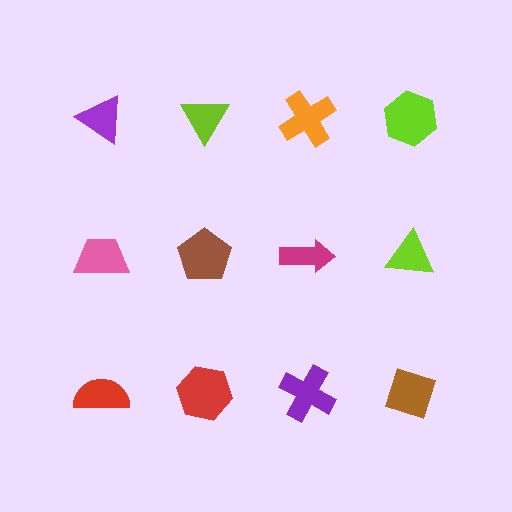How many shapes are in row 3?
4 shapes.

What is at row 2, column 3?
A magenta arrow.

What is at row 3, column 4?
A brown diamond.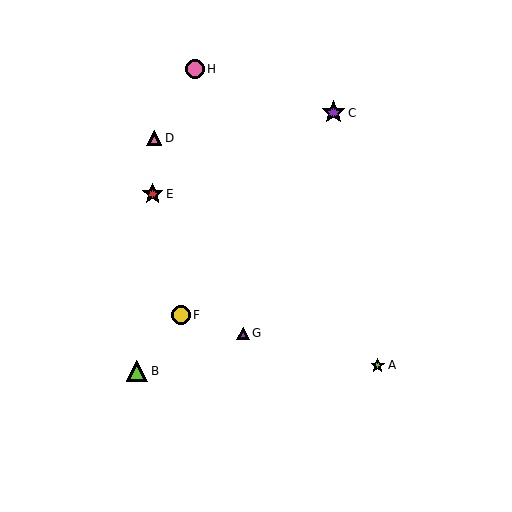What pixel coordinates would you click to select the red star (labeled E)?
Click at (153, 194) to select the red star E.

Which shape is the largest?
The purple star (labeled C) is the largest.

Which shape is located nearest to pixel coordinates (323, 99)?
The purple star (labeled C) at (334, 113) is nearest to that location.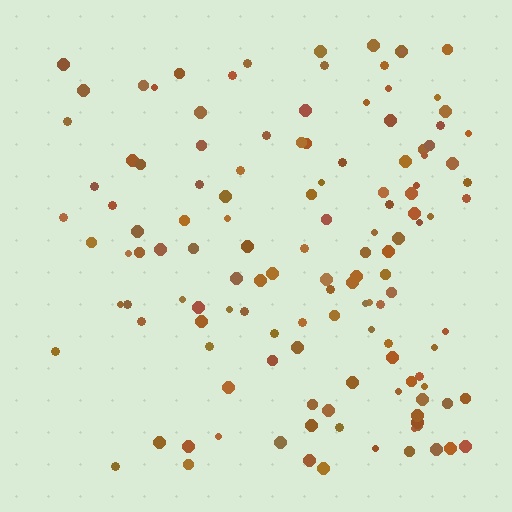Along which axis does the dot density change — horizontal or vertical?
Horizontal.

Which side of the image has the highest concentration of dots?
The right.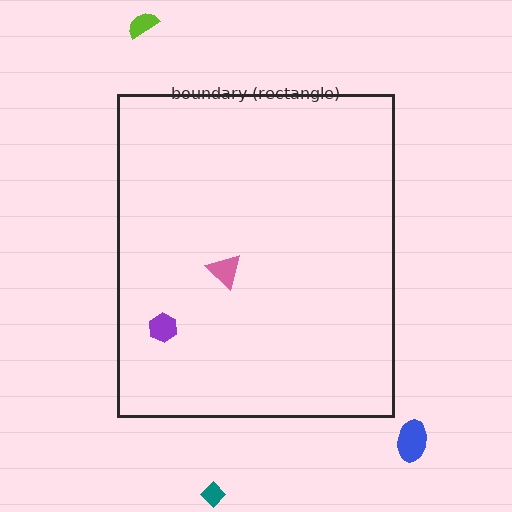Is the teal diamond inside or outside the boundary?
Outside.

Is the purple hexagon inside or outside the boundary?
Inside.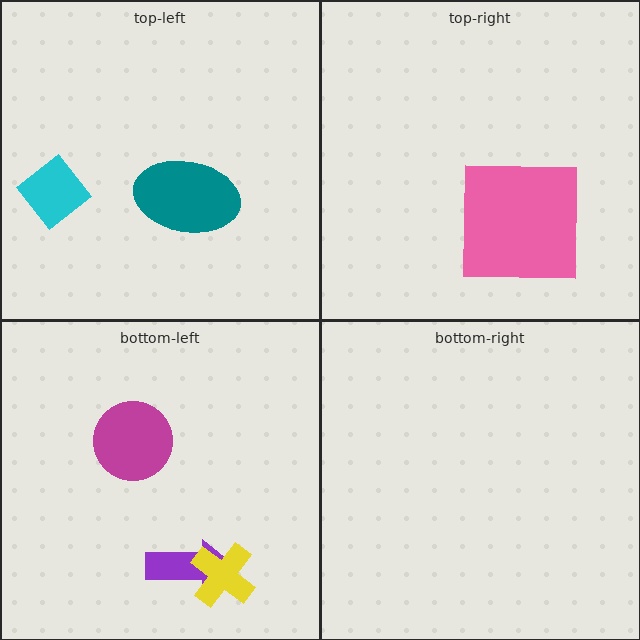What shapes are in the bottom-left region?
The magenta circle, the purple arrow, the yellow cross.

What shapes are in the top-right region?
The pink square.